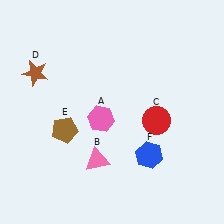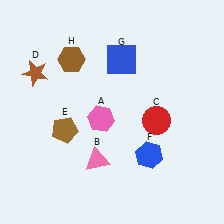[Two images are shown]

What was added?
A blue square (G), a brown hexagon (H) were added in Image 2.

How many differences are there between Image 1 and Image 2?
There are 2 differences between the two images.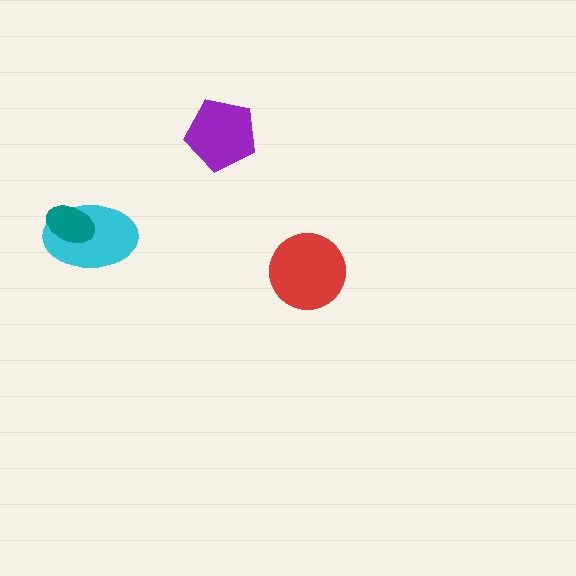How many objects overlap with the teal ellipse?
1 object overlaps with the teal ellipse.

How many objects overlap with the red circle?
0 objects overlap with the red circle.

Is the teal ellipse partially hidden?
No, no other shape covers it.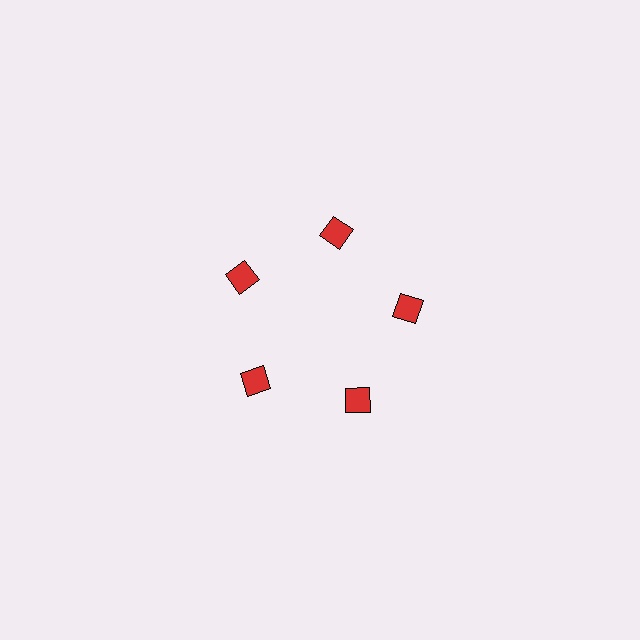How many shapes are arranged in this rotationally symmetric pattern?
There are 5 shapes, arranged in 5 groups of 1.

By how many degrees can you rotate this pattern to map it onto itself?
The pattern maps onto itself every 72 degrees of rotation.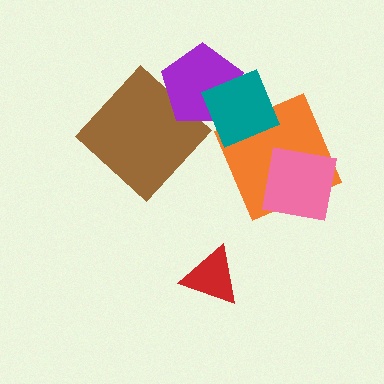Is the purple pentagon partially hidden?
Yes, it is partially covered by another shape.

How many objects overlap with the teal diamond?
2 objects overlap with the teal diamond.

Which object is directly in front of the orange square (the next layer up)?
The pink square is directly in front of the orange square.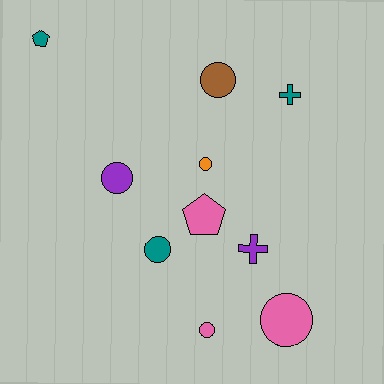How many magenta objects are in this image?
There are no magenta objects.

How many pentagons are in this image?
There are 2 pentagons.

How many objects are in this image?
There are 10 objects.